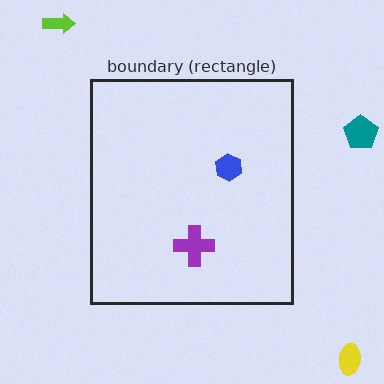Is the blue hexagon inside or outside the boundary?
Inside.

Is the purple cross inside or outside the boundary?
Inside.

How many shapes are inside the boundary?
2 inside, 3 outside.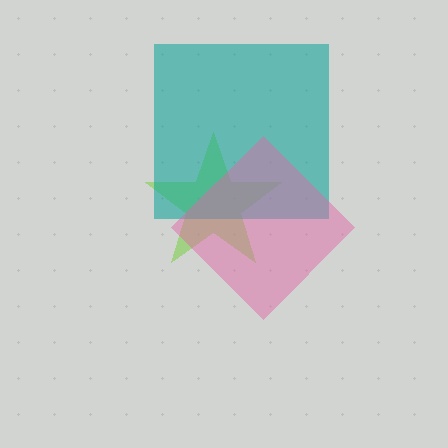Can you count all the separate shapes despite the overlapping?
Yes, there are 3 separate shapes.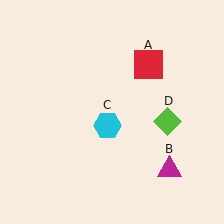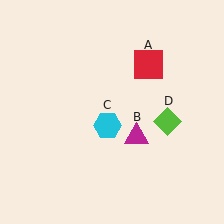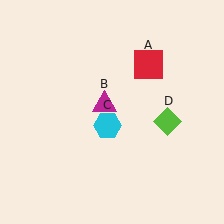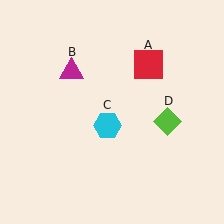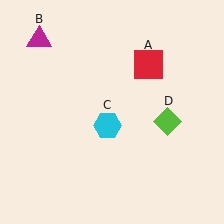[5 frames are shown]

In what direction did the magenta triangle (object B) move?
The magenta triangle (object B) moved up and to the left.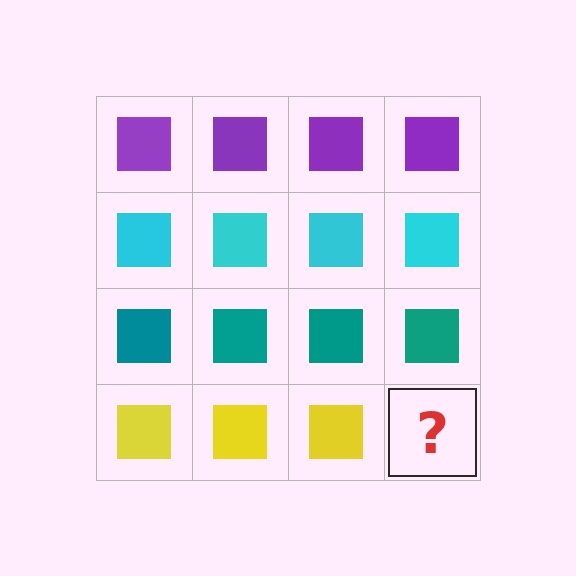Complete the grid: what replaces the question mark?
The question mark should be replaced with a yellow square.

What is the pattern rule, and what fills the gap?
The rule is that each row has a consistent color. The gap should be filled with a yellow square.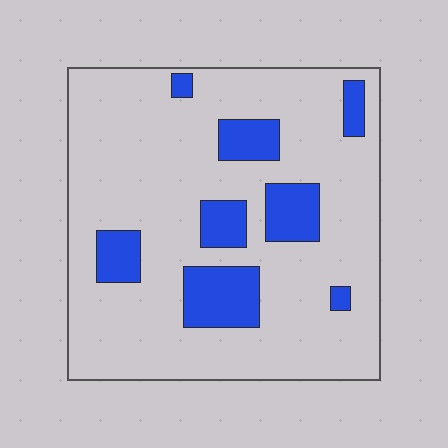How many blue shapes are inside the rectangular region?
8.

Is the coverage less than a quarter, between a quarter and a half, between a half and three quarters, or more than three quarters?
Less than a quarter.